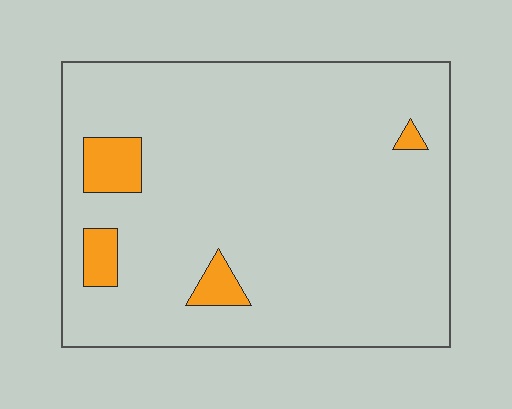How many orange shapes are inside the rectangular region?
4.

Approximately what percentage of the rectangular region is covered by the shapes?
Approximately 5%.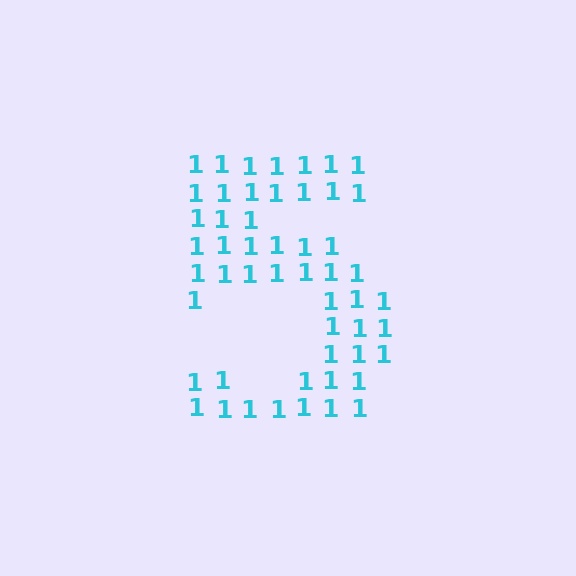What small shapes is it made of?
It is made of small digit 1's.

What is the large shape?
The large shape is the digit 5.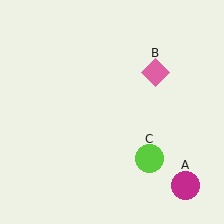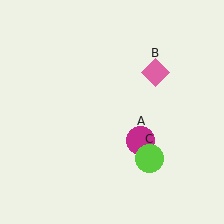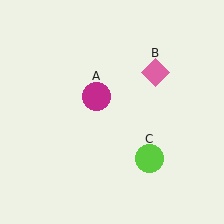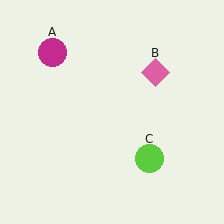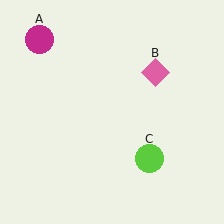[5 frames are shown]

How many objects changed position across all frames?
1 object changed position: magenta circle (object A).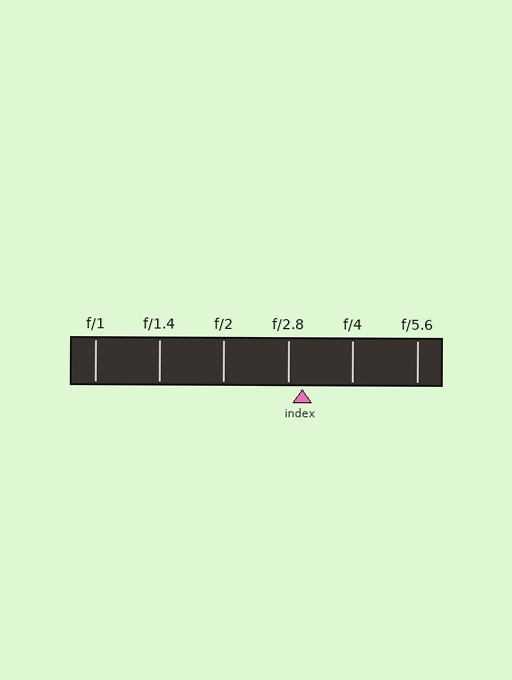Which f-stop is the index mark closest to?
The index mark is closest to f/2.8.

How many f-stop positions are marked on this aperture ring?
There are 6 f-stop positions marked.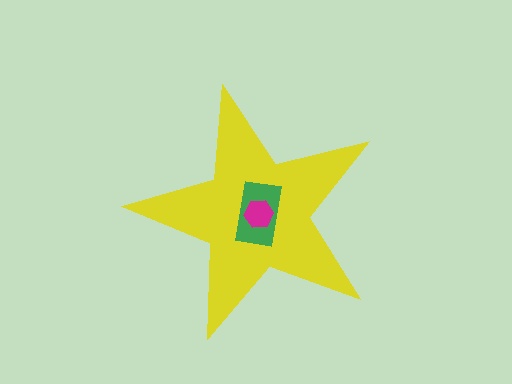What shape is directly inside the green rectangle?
The magenta hexagon.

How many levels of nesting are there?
3.